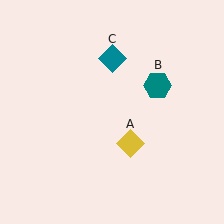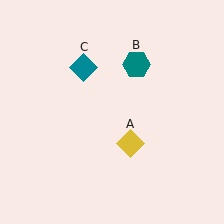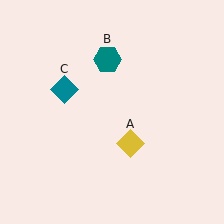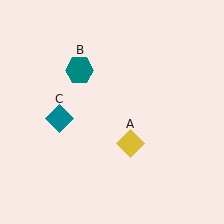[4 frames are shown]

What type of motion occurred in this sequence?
The teal hexagon (object B), teal diamond (object C) rotated counterclockwise around the center of the scene.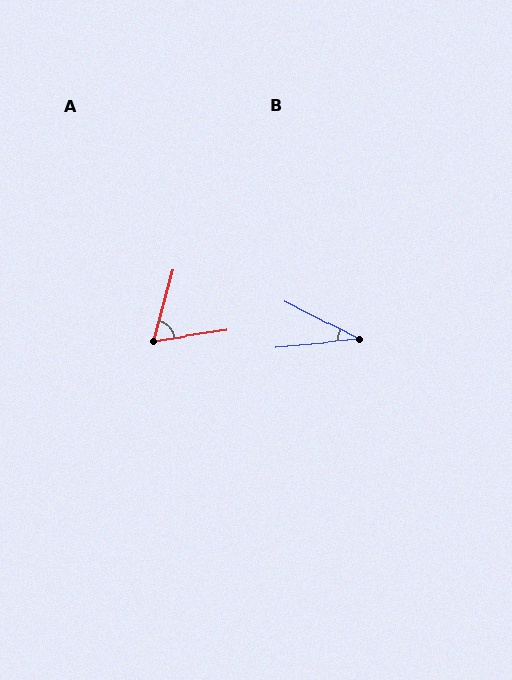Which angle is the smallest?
B, at approximately 33 degrees.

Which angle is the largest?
A, at approximately 67 degrees.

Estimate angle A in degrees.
Approximately 67 degrees.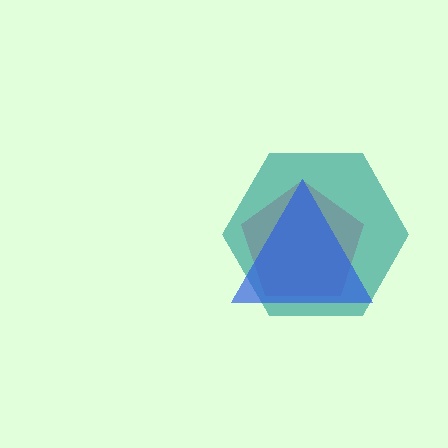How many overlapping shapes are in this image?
There are 3 overlapping shapes in the image.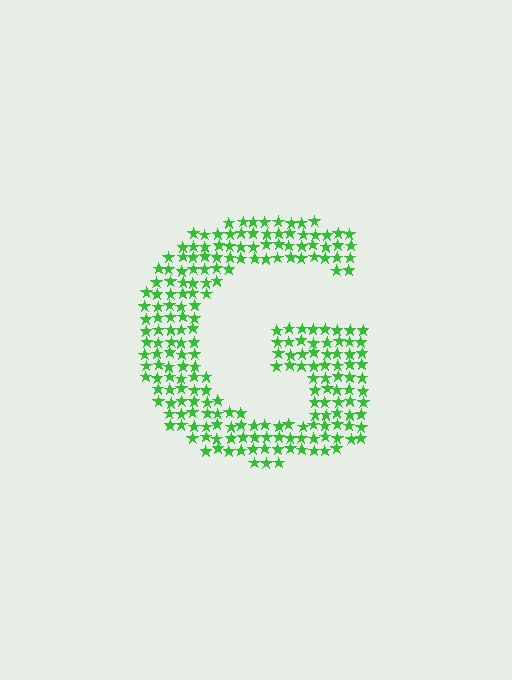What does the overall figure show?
The overall figure shows the letter G.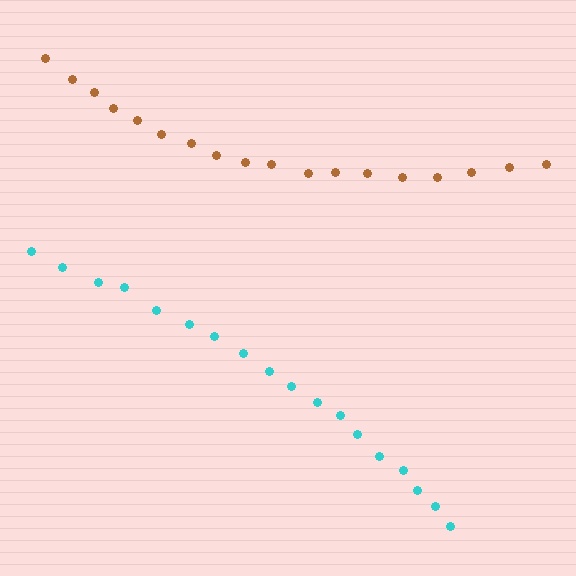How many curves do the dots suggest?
There are 2 distinct paths.